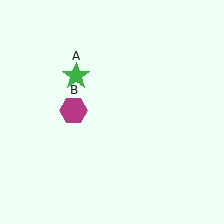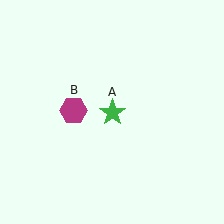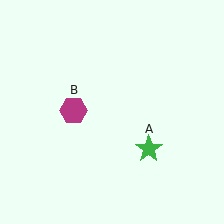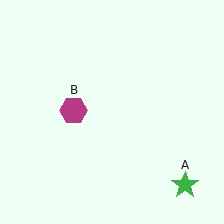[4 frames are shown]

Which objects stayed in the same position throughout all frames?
Magenta hexagon (object B) remained stationary.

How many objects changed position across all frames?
1 object changed position: green star (object A).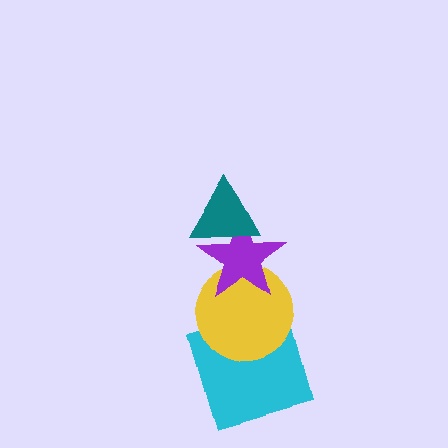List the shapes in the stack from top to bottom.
From top to bottom: the teal triangle, the purple star, the yellow circle, the cyan square.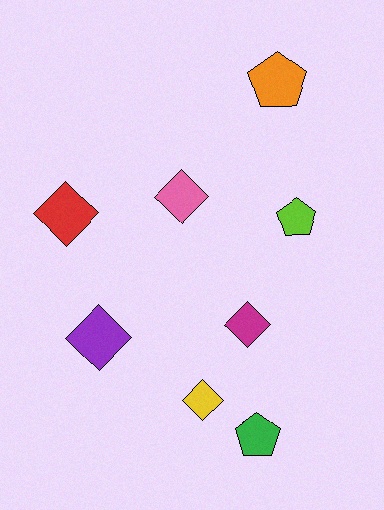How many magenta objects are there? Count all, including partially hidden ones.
There is 1 magenta object.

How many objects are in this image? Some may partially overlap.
There are 8 objects.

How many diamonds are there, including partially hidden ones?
There are 5 diamonds.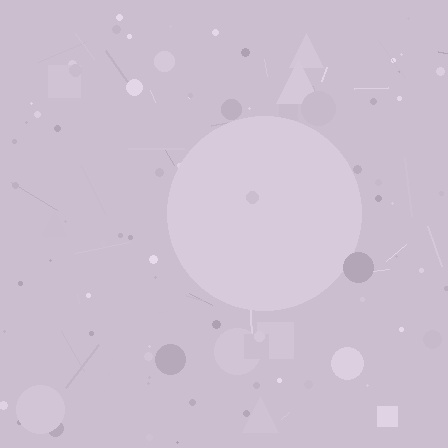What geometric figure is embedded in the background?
A circle is embedded in the background.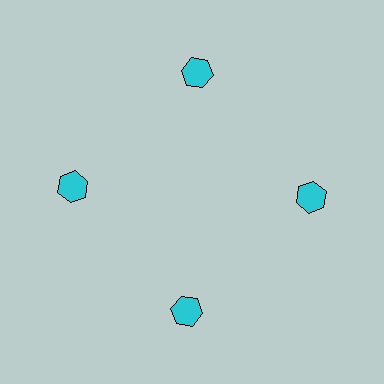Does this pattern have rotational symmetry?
Yes, this pattern has 4-fold rotational symmetry. It looks the same after rotating 90 degrees around the center.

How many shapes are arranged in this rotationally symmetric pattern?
There are 4 shapes, arranged in 4 groups of 1.